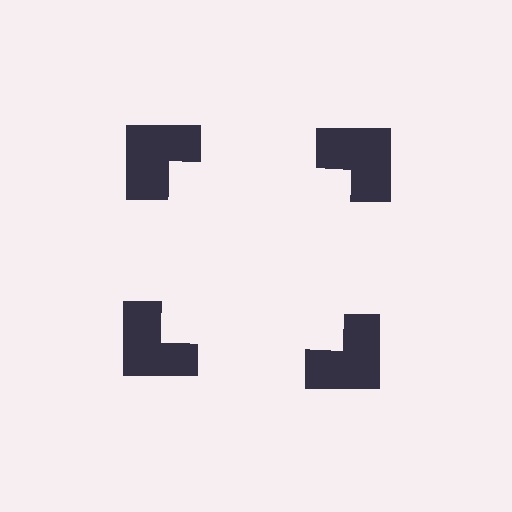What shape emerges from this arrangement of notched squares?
An illusory square — its edges are inferred from the aligned wedge cuts in the notched squares, not physically drawn.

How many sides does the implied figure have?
4 sides.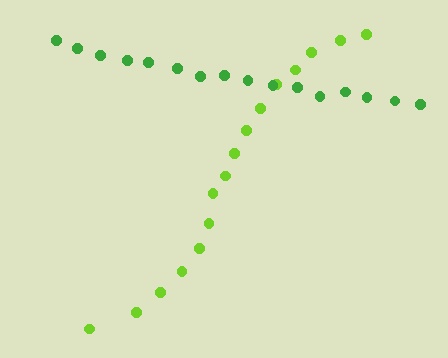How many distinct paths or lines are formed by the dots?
There are 2 distinct paths.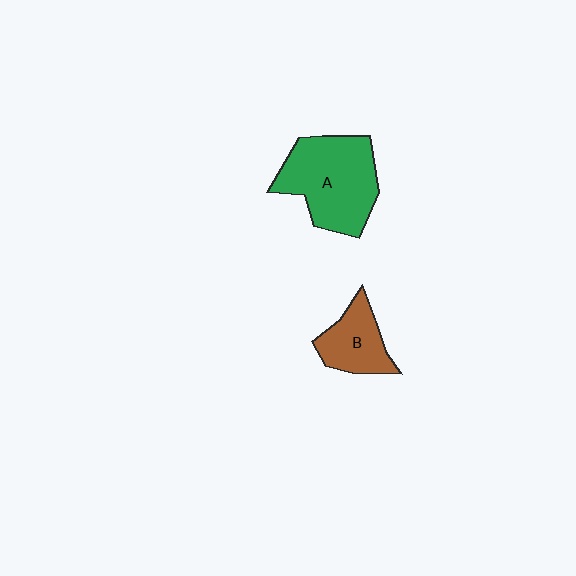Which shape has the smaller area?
Shape B (brown).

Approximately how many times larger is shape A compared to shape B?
Approximately 1.9 times.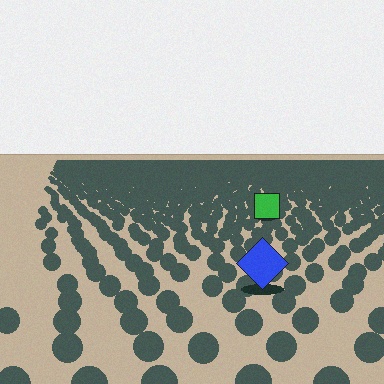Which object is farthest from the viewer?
The green square is farthest from the viewer. It appears smaller and the ground texture around it is denser.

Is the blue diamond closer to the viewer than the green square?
Yes. The blue diamond is closer — you can tell from the texture gradient: the ground texture is coarser near it.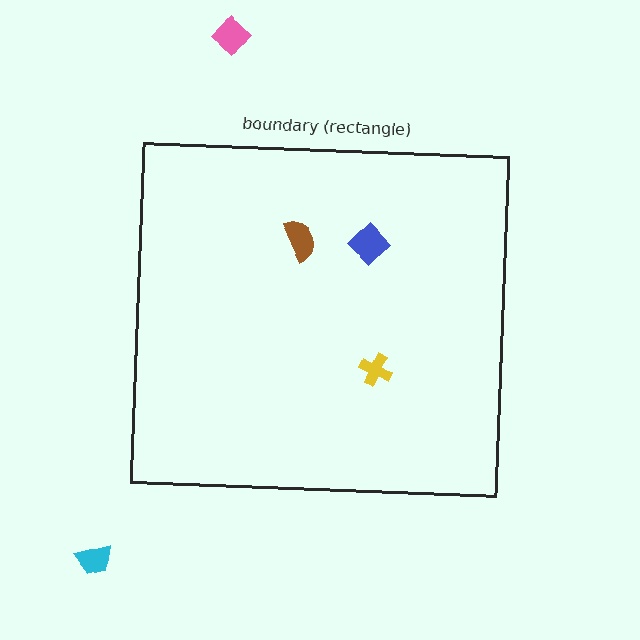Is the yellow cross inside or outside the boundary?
Inside.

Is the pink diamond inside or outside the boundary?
Outside.